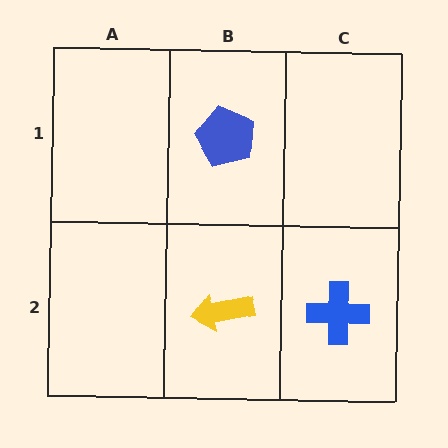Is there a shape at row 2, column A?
No, that cell is empty.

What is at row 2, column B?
A yellow arrow.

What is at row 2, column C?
A blue cross.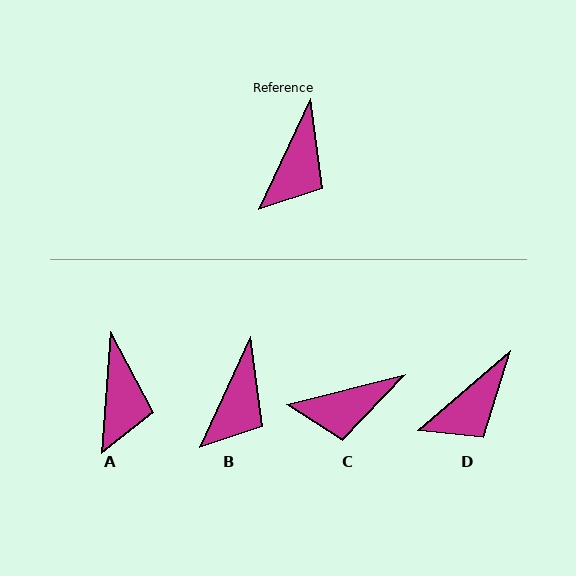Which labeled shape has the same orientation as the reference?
B.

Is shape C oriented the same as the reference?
No, it is off by about 51 degrees.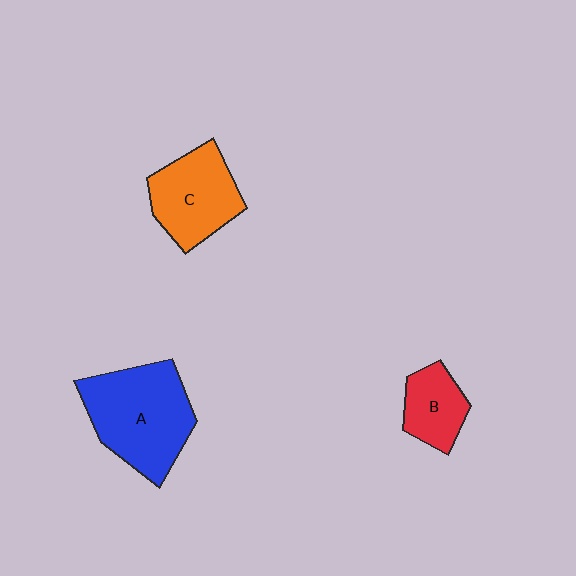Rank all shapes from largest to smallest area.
From largest to smallest: A (blue), C (orange), B (red).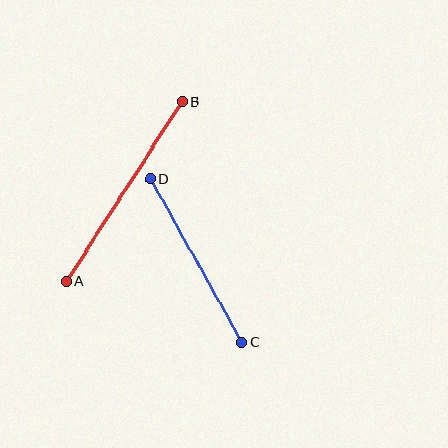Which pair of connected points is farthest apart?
Points A and B are farthest apart.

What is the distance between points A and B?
The distance is approximately 213 pixels.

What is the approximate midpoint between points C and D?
The midpoint is at approximately (196, 261) pixels.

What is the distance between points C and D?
The distance is approximately 187 pixels.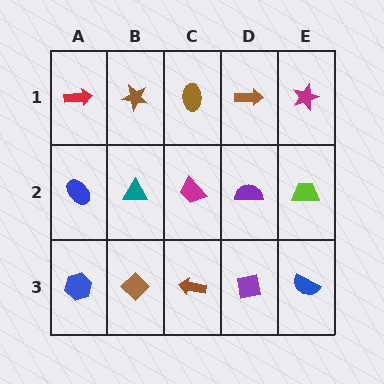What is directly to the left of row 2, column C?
A teal triangle.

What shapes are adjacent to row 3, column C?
A magenta trapezoid (row 2, column C), a brown diamond (row 3, column B), a purple square (row 3, column D).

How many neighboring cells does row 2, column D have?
4.